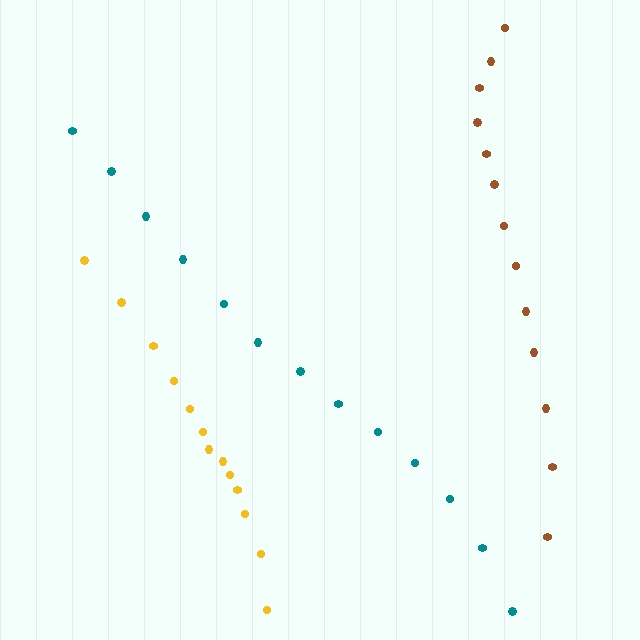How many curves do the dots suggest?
There are 3 distinct paths.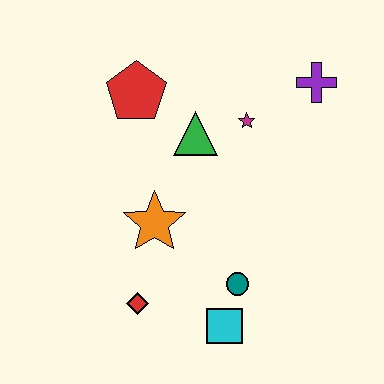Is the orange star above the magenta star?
No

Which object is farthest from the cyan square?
The purple cross is farthest from the cyan square.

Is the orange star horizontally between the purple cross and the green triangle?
No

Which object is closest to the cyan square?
The teal circle is closest to the cyan square.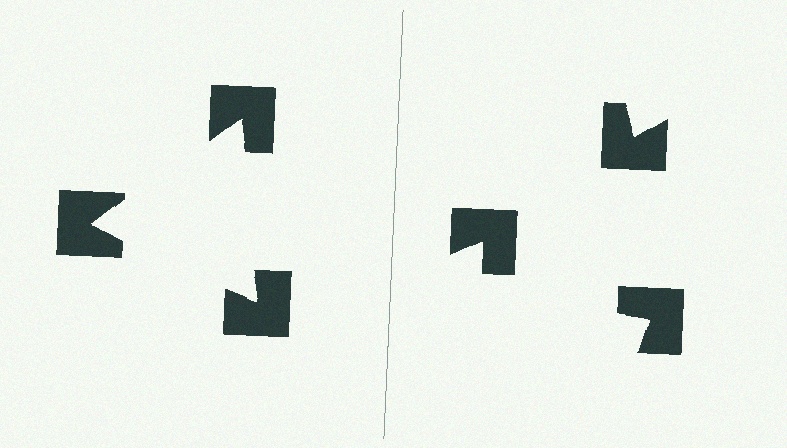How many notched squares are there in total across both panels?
6 — 3 on each side.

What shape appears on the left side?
An illusory triangle.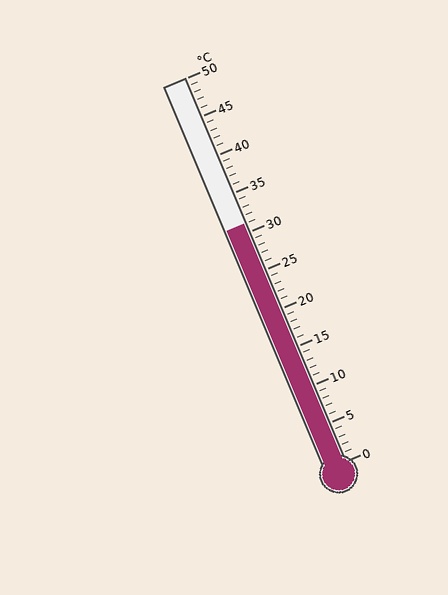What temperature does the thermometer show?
The thermometer shows approximately 31°C.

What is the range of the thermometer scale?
The thermometer scale ranges from 0°C to 50°C.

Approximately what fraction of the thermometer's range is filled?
The thermometer is filled to approximately 60% of its range.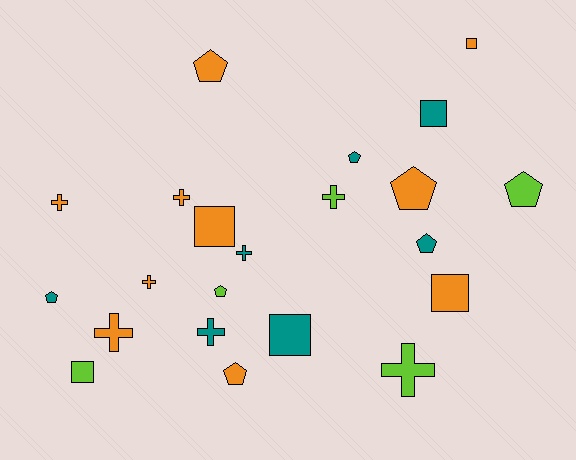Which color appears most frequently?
Orange, with 10 objects.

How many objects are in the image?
There are 22 objects.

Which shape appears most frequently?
Cross, with 8 objects.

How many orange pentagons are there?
There are 3 orange pentagons.